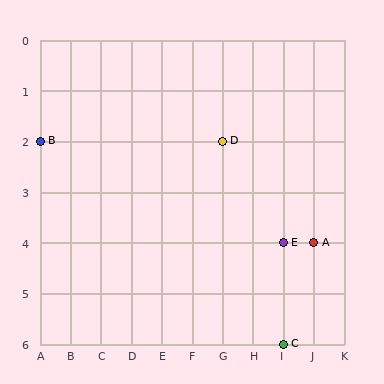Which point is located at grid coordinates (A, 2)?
Point B is at (A, 2).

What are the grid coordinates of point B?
Point B is at grid coordinates (A, 2).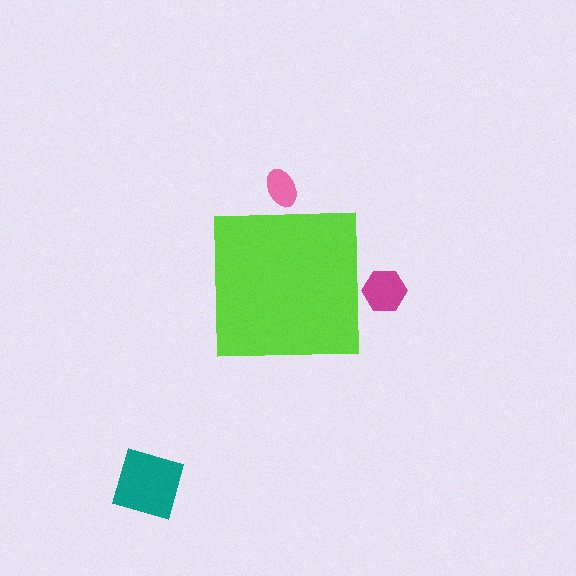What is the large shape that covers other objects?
A lime square.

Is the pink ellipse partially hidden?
Yes, the pink ellipse is partially hidden behind the lime square.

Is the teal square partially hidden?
No, the teal square is fully visible.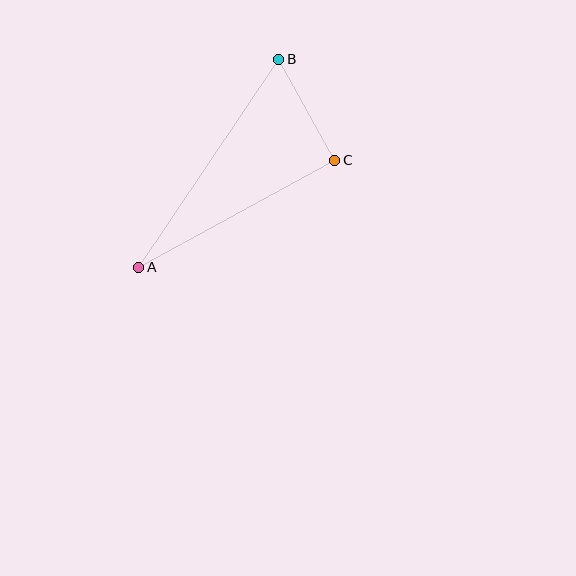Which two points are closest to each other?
Points B and C are closest to each other.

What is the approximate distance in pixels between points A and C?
The distance between A and C is approximately 223 pixels.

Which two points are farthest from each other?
Points A and B are farthest from each other.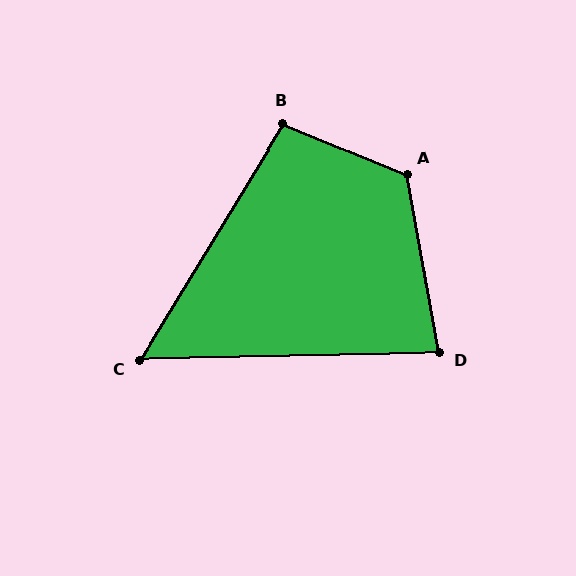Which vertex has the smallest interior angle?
C, at approximately 58 degrees.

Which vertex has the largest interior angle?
A, at approximately 122 degrees.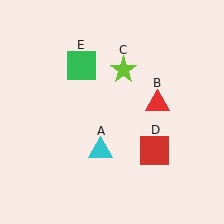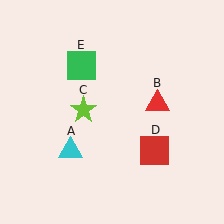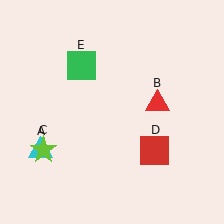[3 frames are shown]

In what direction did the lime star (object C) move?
The lime star (object C) moved down and to the left.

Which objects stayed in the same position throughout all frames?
Red triangle (object B) and red square (object D) and green square (object E) remained stationary.